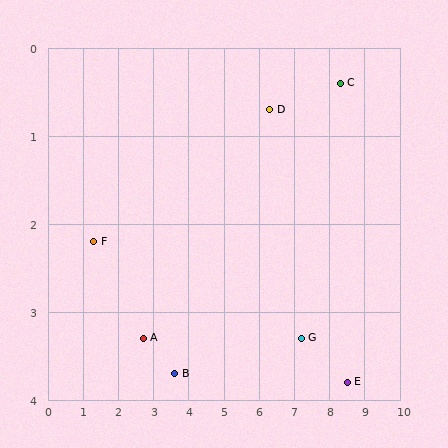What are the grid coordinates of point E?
Point E is at approximately (8.5, 3.8).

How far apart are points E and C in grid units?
Points E and C are about 3.4 grid units apart.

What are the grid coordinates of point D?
Point D is at approximately (6.3, 0.7).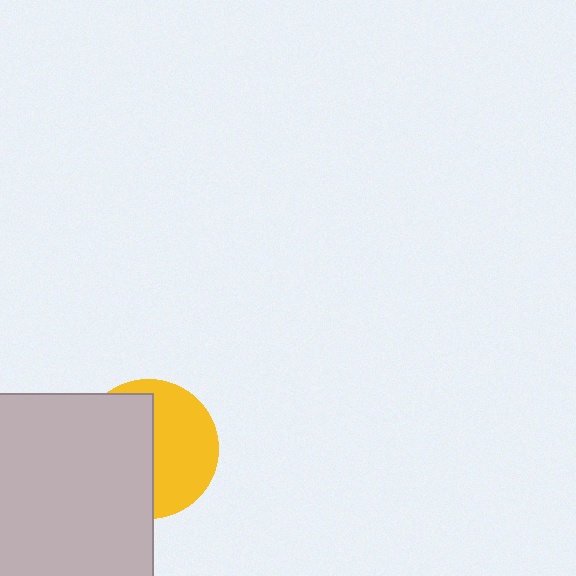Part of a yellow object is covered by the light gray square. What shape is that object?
It is a circle.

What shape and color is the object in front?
The object in front is a light gray square.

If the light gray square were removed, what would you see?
You would see the complete yellow circle.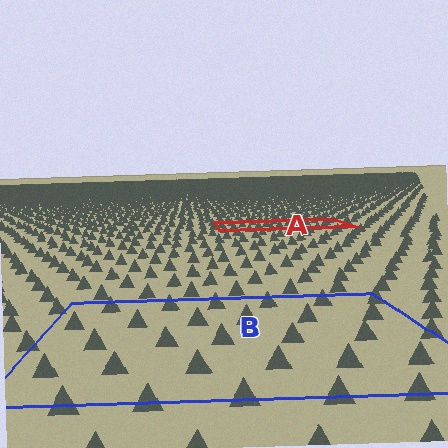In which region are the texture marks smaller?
The texture marks are smaller in region A, because it is farther away.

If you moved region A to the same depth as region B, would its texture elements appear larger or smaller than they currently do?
They would appear larger. At a closer depth, the same texture elements are projected at a bigger on-screen size.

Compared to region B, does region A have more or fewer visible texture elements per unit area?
Region A has more texture elements per unit area — they are packed more densely because it is farther away.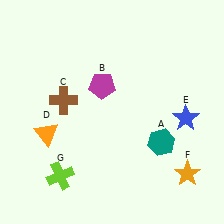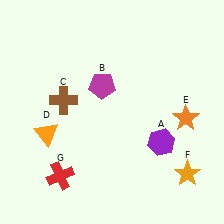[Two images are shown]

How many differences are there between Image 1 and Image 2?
There are 3 differences between the two images.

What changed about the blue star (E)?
In Image 1, E is blue. In Image 2, it changed to orange.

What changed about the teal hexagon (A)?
In Image 1, A is teal. In Image 2, it changed to purple.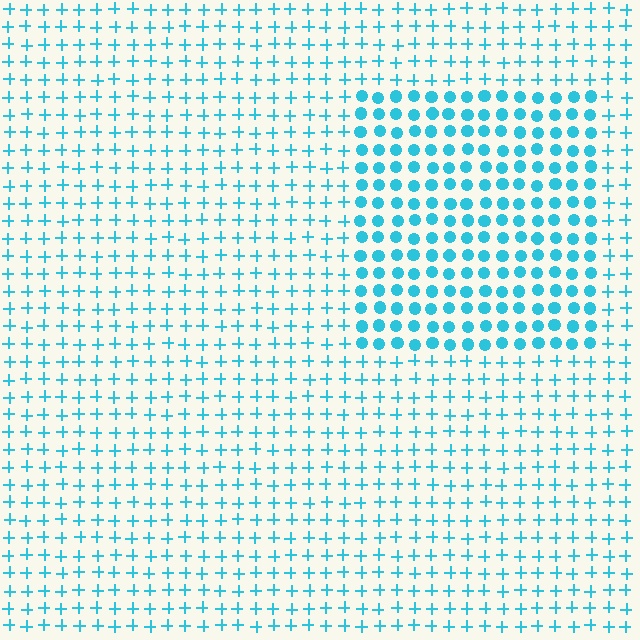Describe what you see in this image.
The image is filled with small cyan elements arranged in a uniform grid. A rectangle-shaped region contains circles, while the surrounding area contains plus signs. The boundary is defined purely by the change in element shape.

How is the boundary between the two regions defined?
The boundary is defined by a change in element shape: circles inside vs. plus signs outside. All elements share the same color and spacing.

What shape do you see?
I see a rectangle.